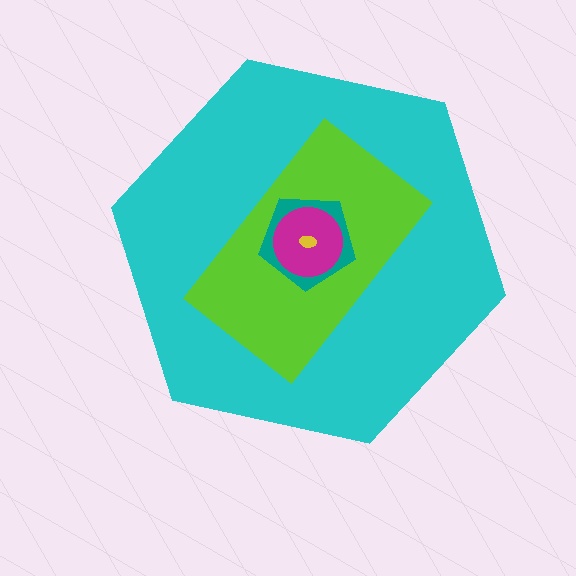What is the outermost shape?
The cyan hexagon.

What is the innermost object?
The yellow ellipse.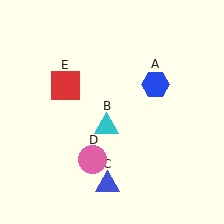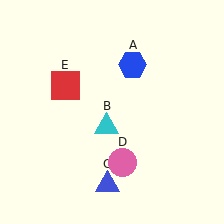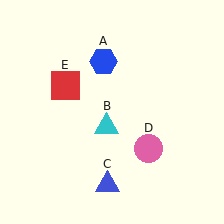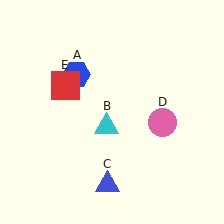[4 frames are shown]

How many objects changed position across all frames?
2 objects changed position: blue hexagon (object A), pink circle (object D).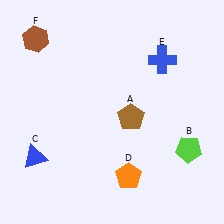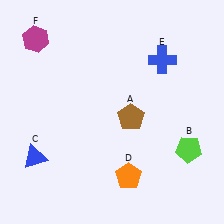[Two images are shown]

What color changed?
The hexagon (F) changed from brown in Image 1 to magenta in Image 2.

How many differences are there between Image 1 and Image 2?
There is 1 difference between the two images.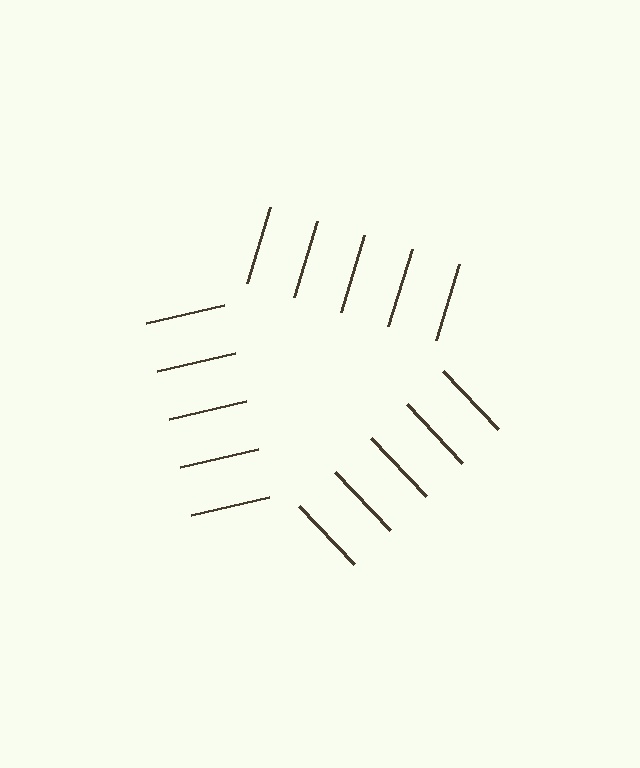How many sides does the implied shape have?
3 sides — the line-ends trace a triangle.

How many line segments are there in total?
15 — 5 along each of the 3 edges.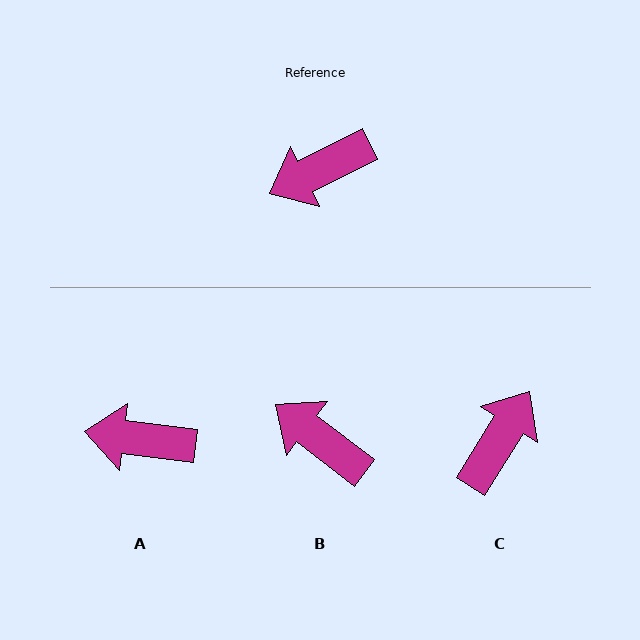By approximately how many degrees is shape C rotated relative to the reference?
Approximately 148 degrees clockwise.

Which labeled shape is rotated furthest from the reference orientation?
C, about 148 degrees away.